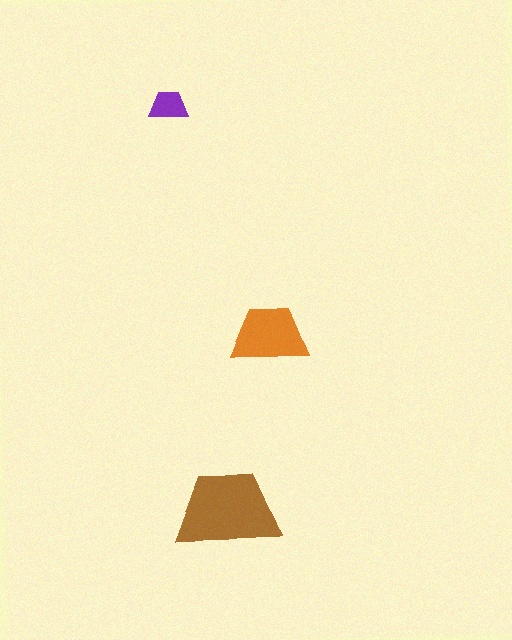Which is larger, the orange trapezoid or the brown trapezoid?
The brown one.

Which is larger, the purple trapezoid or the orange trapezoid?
The orange one.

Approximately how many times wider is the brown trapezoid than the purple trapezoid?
About 2.5 times wider.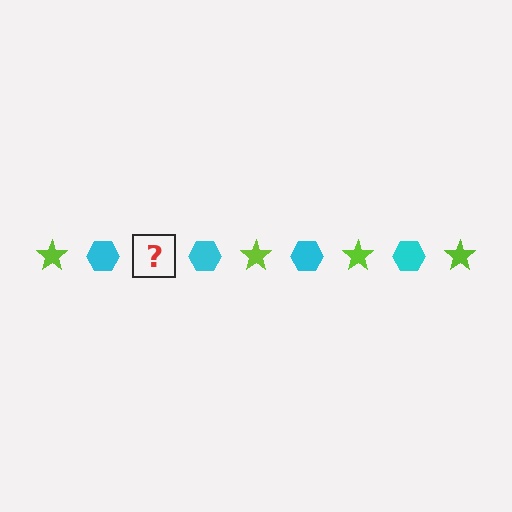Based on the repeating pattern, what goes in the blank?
The blank should be a lime star.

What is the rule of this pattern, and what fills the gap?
The rule is that the pattern alternates between lime star and cyan hexagon. The gap should be filled with a lime star.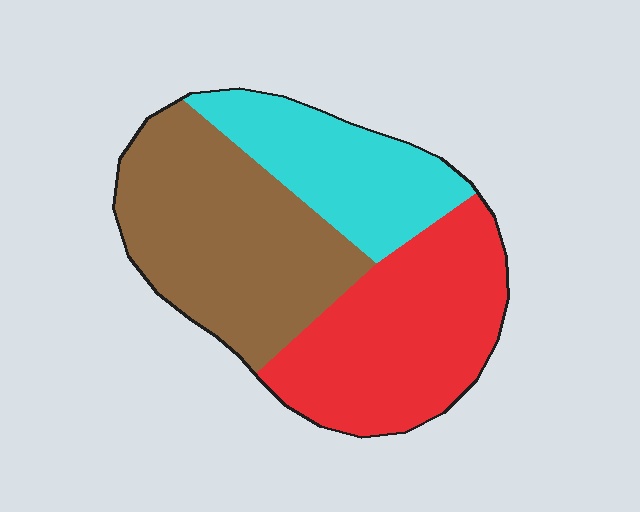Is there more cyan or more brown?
Brown.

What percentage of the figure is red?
Red takes up about three eighths (3/8) of the figure.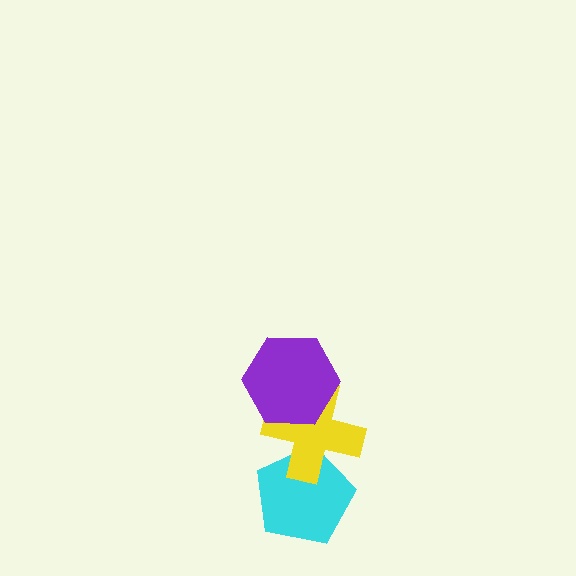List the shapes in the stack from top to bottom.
From top to bottom: the purple hexagon, the yellow cross, the cyan pentagon.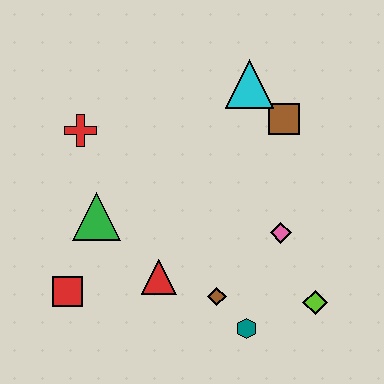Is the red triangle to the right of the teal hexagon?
No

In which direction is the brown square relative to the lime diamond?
The brown square is above the lime diamond.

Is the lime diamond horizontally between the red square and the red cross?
No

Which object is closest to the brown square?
The cyan triangle is closest to the brown square.